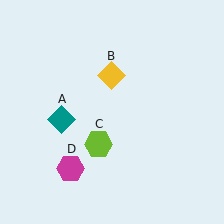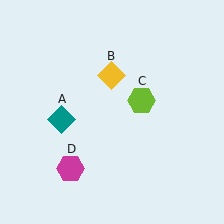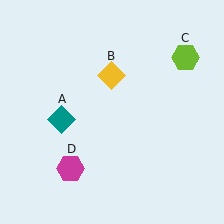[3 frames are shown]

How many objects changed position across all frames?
1 object changed position: lime hexagon (object C).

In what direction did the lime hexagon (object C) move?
The lime hexagon (object C) moved up and to the right.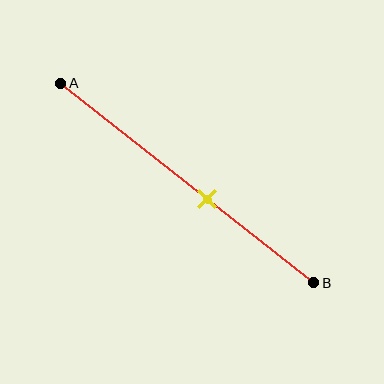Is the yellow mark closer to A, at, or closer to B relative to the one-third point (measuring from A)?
The yellow mark is closer to point B than the one-third point of segment AB.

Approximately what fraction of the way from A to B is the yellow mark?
The yellow mark is approximately 60% of the way from A to B.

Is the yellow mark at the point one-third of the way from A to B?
No, the mark is at about 60% from A, not at the 33% one-third point.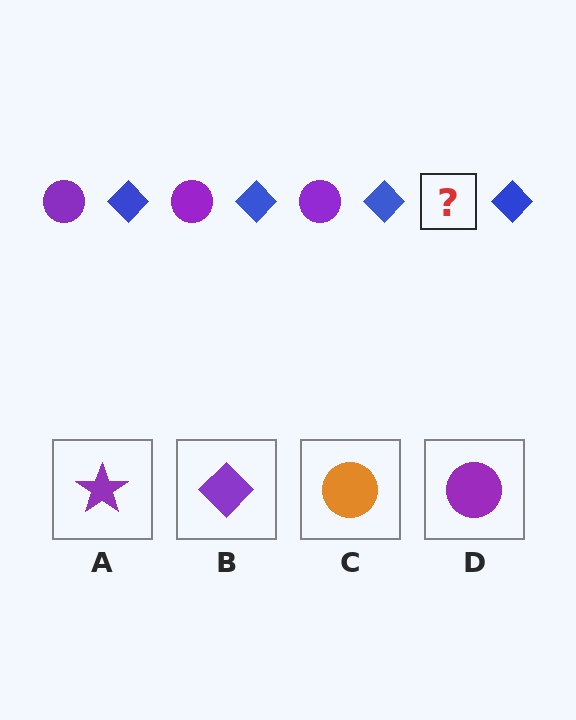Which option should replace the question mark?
Option D.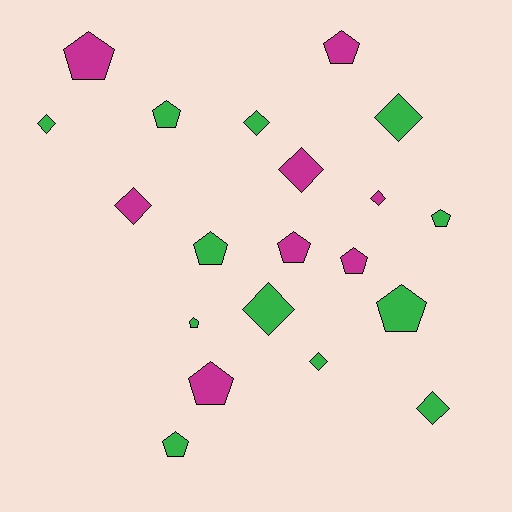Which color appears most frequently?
Green, with 12 objects.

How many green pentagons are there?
There are 6 green pentagons.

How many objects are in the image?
There are 20 objects.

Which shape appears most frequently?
Pentagon, with 11 objects.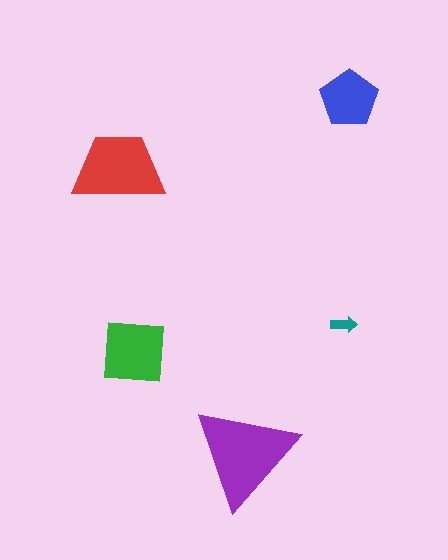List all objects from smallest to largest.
The teal arrow, the blue pentagon, the green square, the red trapezoid, the purple triangle.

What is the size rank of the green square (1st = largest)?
3rd.